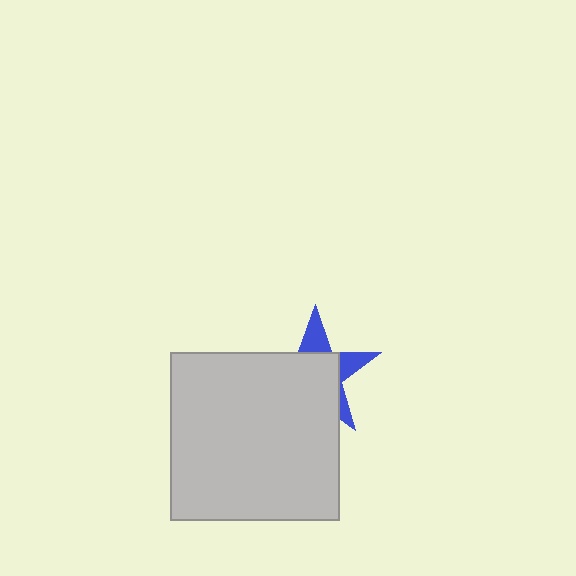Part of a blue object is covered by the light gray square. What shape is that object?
It is a star.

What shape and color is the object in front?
The object in front is a light gray square.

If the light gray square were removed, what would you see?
You would see the complete blue star.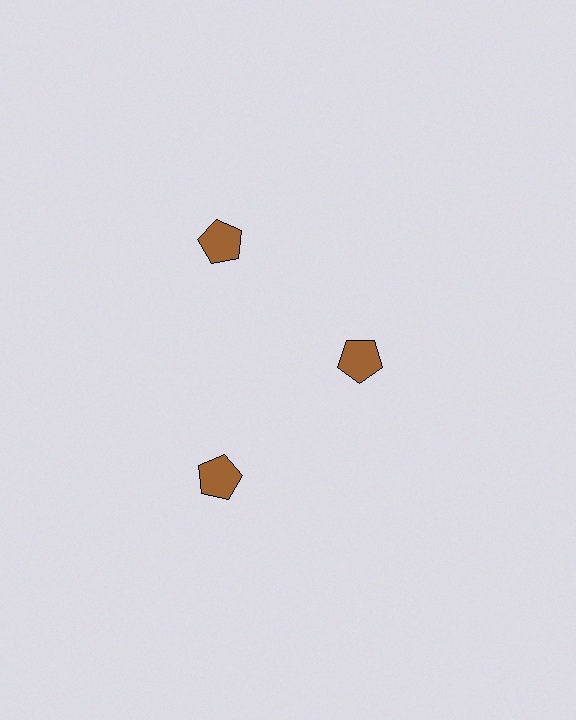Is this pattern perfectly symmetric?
No. The 3 brown pentagons are arranged in a ring, but one element near the 3 o'clock position is pulled inward toward the center, breaking the 3-fold rotational symmetry.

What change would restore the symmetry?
The symmetry would be restored by moving it outward, back onto the ring so that all 3 pentagons sit at equal angles and equal distance from the center.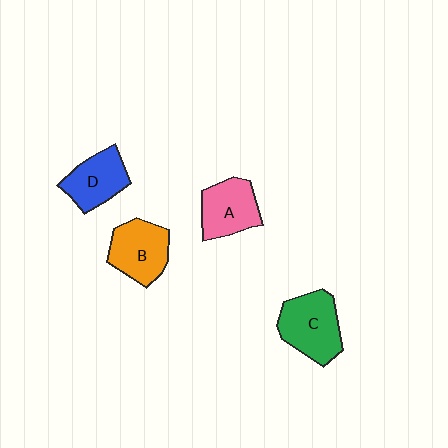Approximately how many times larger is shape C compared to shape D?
Approximately 1.3 times.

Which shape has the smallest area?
Shape D (blue).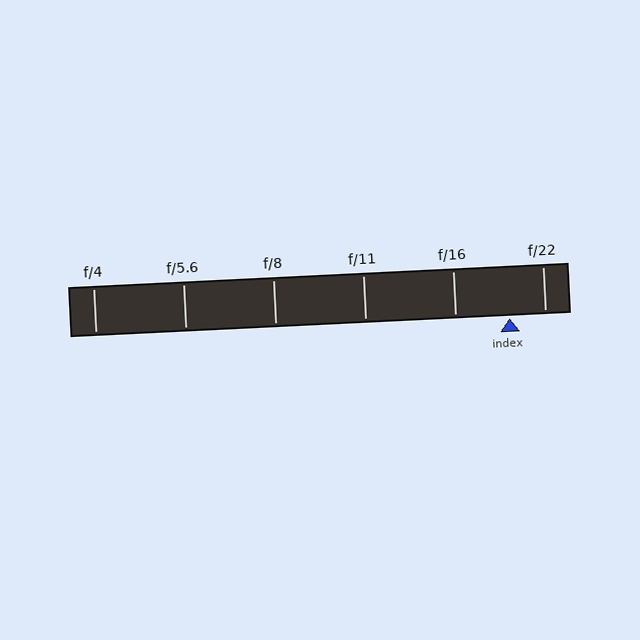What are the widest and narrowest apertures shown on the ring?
The widest aperture shown is f/4 and the narrowest is f/22.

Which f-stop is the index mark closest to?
The index mark is closest to f/22.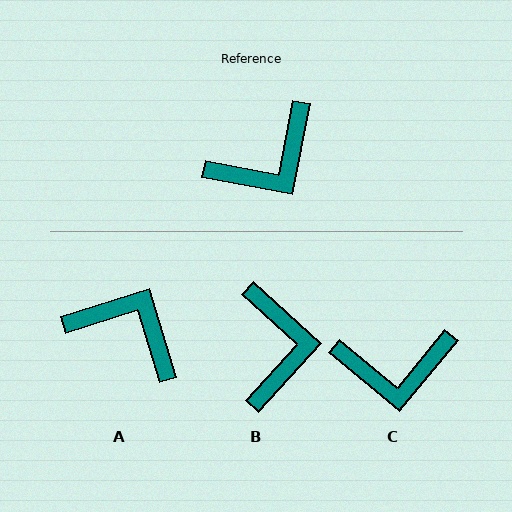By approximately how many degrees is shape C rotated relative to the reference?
Approximately 29 degrees clockwise.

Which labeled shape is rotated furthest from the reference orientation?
A, about 118 degrees away.